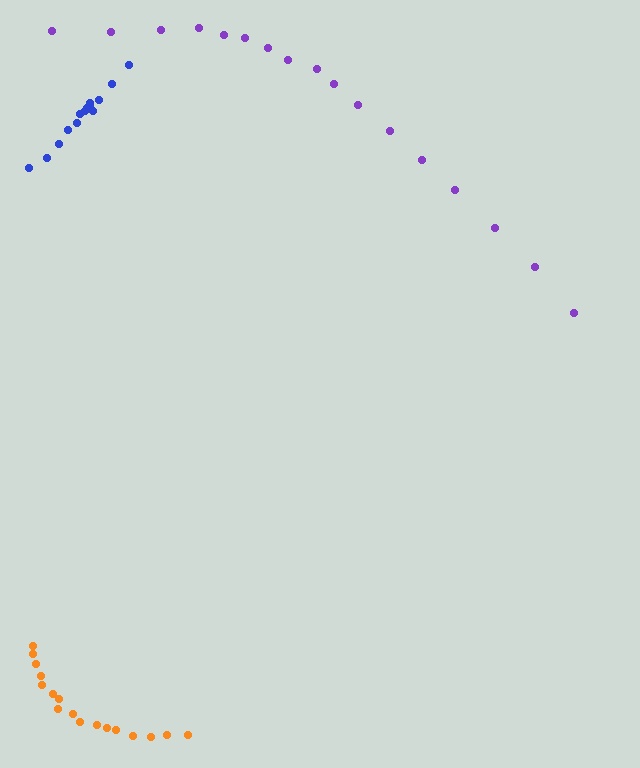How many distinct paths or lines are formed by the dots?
There are 3 distinct paths.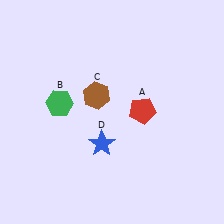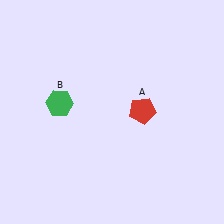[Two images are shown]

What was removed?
The blue star (D), the brown hexagon (C) were removed in Image 2.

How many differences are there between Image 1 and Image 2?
There are 2 differences between the two images.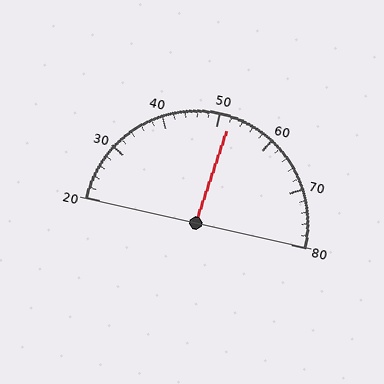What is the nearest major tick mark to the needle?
The nearest major tick mark is 50.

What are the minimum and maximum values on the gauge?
The gauge ranges from 20 to 80.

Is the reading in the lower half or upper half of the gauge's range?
The reading is in the upper half of the range (20 to 80).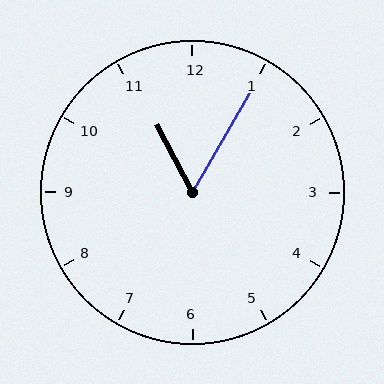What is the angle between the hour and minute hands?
Approximately 58 degrees.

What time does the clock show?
11:05.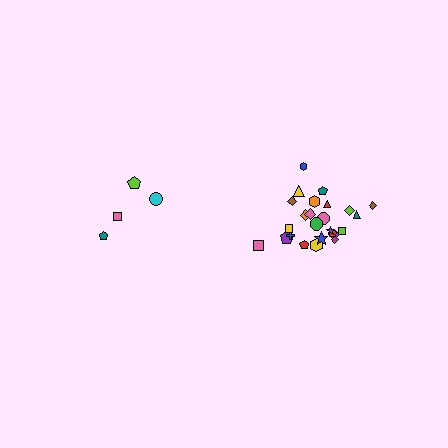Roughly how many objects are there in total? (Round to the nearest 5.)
Roughly 30 objects in total.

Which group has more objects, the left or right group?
The right group.